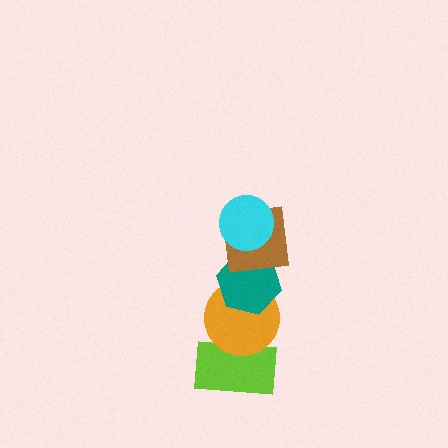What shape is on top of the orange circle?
The teal hexagon is on top of the orange circle.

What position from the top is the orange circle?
The orange circle is 4th from the top.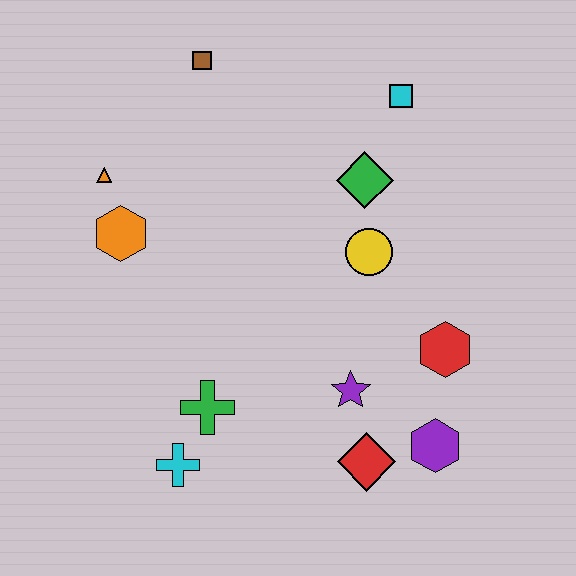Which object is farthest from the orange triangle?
The purple hexagon is farthest from the orange triangle.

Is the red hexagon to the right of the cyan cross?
Yes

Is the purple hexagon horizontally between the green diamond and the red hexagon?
Yes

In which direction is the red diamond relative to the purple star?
The red diamond is below the purple star.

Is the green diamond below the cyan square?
Yes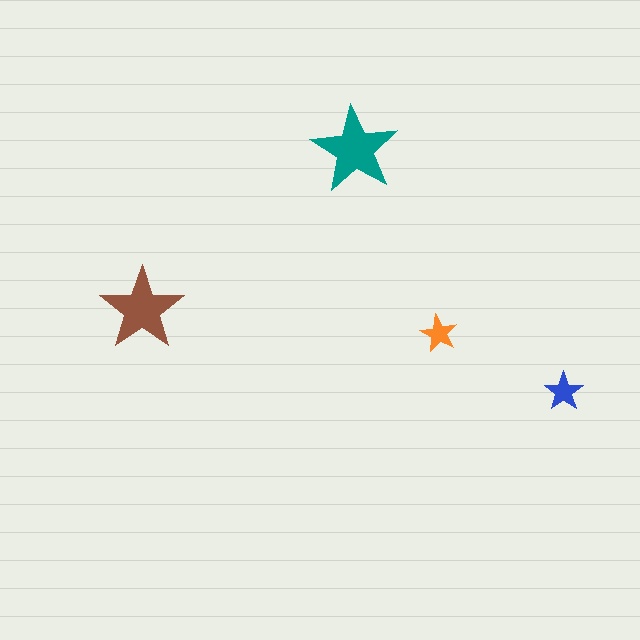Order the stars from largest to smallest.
the teal one, the brown one, the blue one, the orange one.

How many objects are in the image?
There are 4 objects in the image.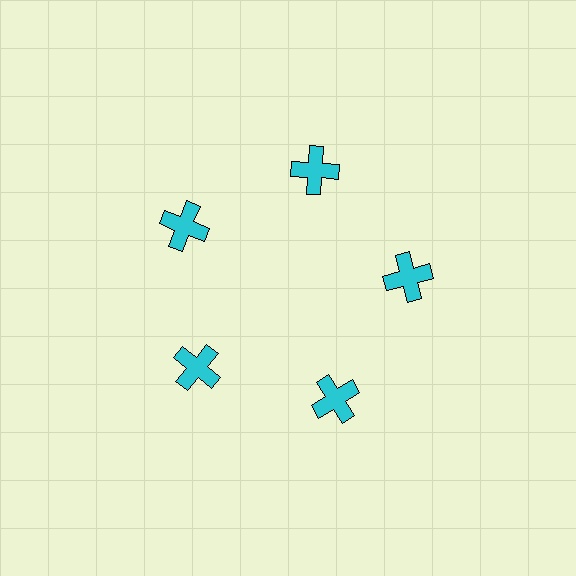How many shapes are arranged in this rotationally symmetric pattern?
There are 5 shapes, arranged in 5 groups of 1.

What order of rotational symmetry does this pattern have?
This pattern has 5-fold rotational symmetry.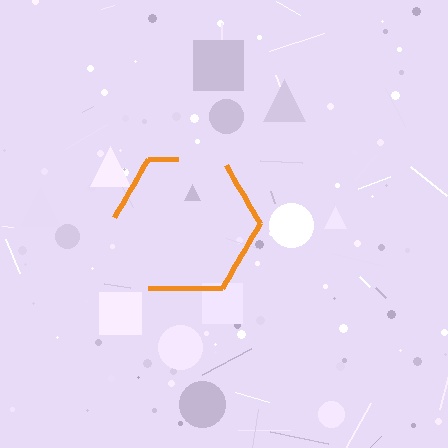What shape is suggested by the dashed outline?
The dashed outline suggests a hexagon.